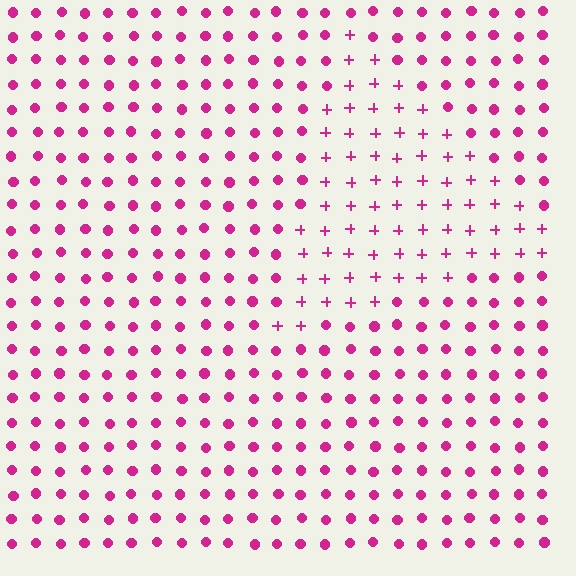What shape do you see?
I see a triangle.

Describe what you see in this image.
The image is filled with small magenta elements arranged in a uniform grid. A triangle-shaped region contains plus signs, while the surrounding area contains circles. The boundary is defined purely by the change in element shape.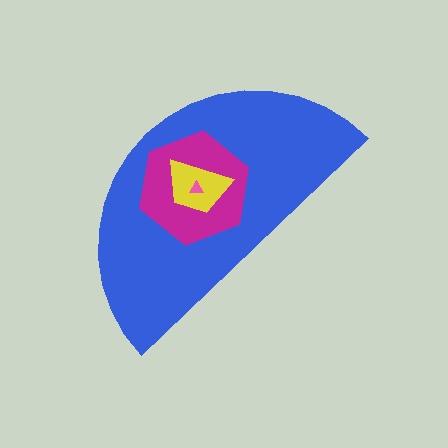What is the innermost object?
The pink triangle.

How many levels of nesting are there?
4.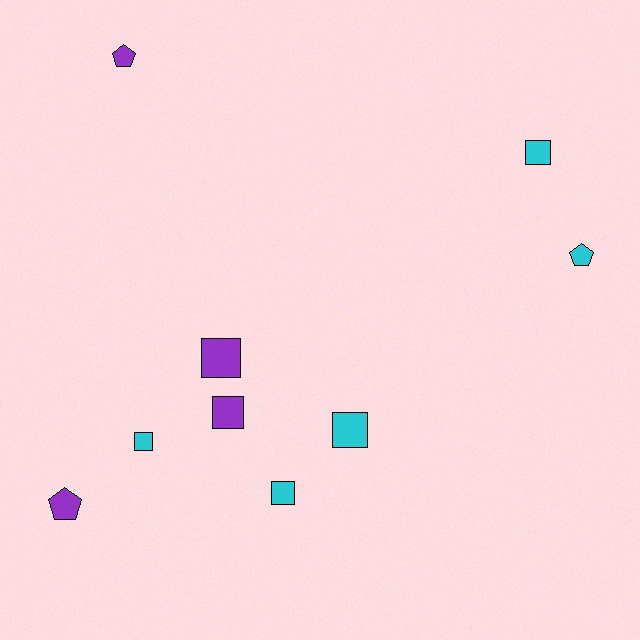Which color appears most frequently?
Cyan, with 5 objects.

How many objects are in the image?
There are 9 objects.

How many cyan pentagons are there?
There is 1 cyan pentagon.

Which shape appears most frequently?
Square, with 6 objects.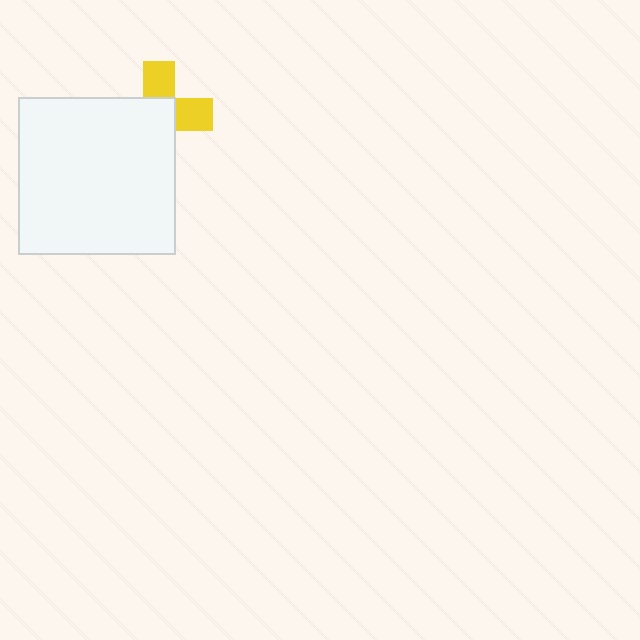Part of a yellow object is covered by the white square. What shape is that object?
It is a cross.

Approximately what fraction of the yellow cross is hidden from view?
Roughly 59% of the yellow cross is hidden behind the white square.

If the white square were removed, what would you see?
You would see the complete yellow cross.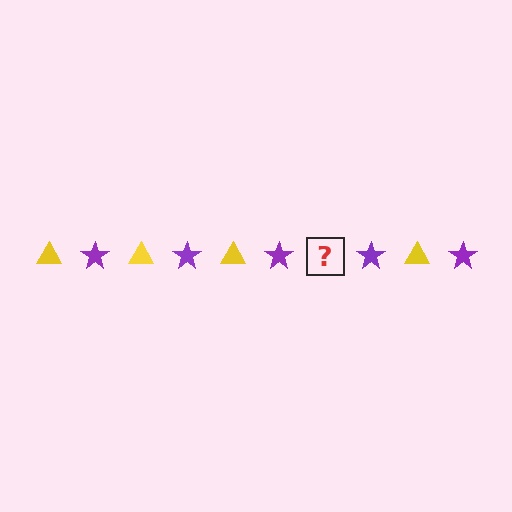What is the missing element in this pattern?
The missing element is a yellow triangle.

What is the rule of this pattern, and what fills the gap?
The rule is that the pattern alternates between yellow triangle and purple star. The gap should be filled with a yellow triangle.